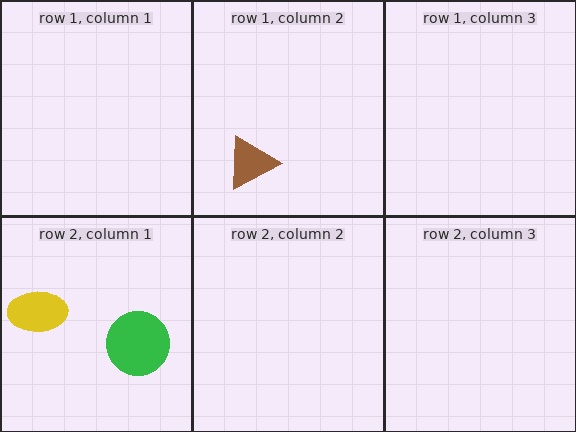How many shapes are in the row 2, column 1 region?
2.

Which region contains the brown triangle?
The row 1, column 2 region.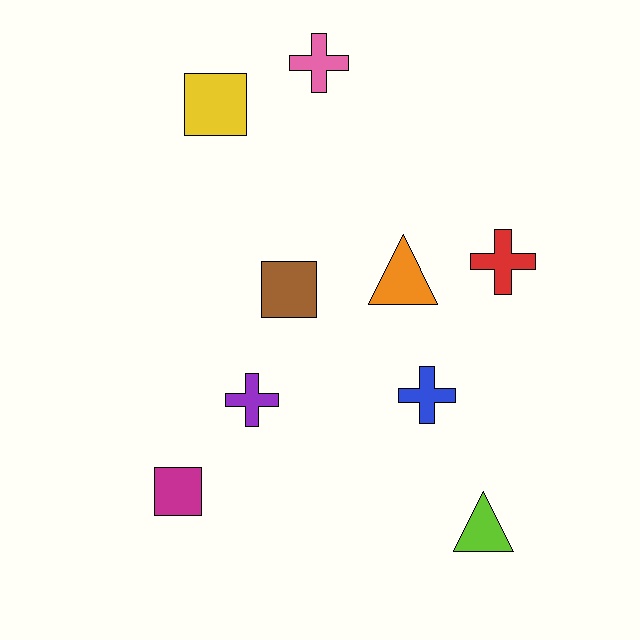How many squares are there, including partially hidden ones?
There are 3 squares.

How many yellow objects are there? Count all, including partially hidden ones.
There is 1 yellow object.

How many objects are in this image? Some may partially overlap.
There are 9 objects.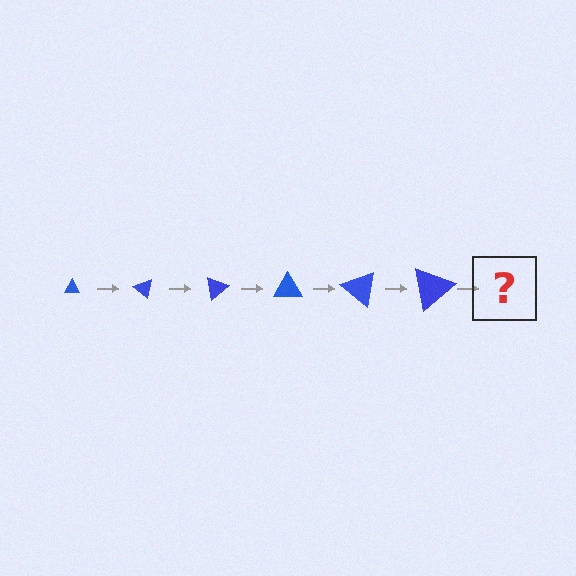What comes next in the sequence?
The next element should be a triangle, larger than the previous one and rotated 240 degrees from the start.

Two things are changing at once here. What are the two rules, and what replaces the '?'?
The two rules are that the triangle grows larger each step and it rotates 40 degrees each step. The '?' should be a triangle, larger than the previous one and rotated 240 degrees from the start.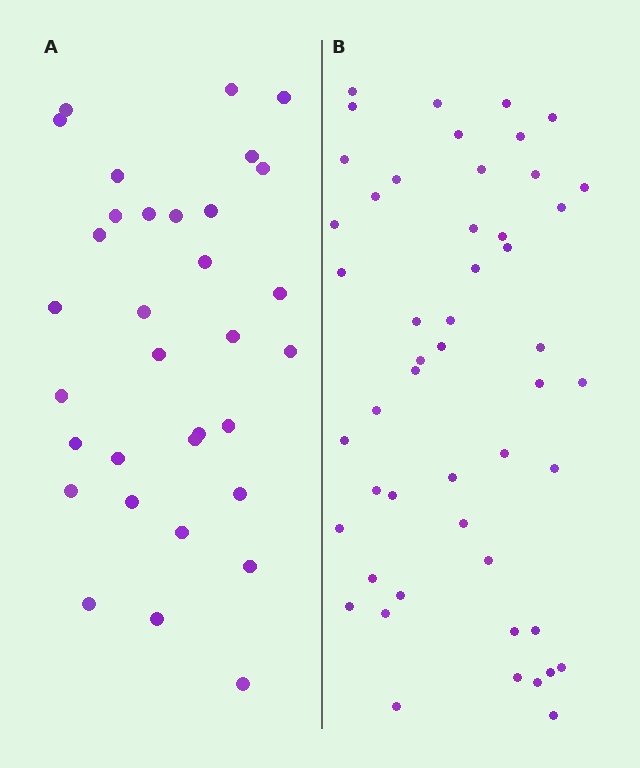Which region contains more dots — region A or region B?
Region B (the right region) has more dots.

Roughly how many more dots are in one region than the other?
Region B has approximately 15 more dots than region A.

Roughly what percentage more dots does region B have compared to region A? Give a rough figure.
About 50% more.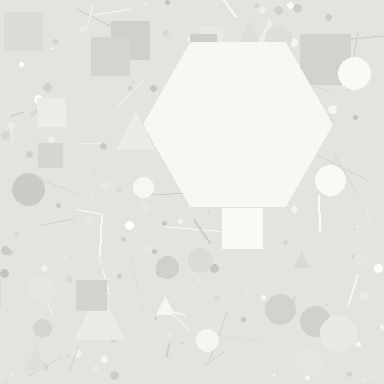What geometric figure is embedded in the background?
A hexagon is embedded in the background.